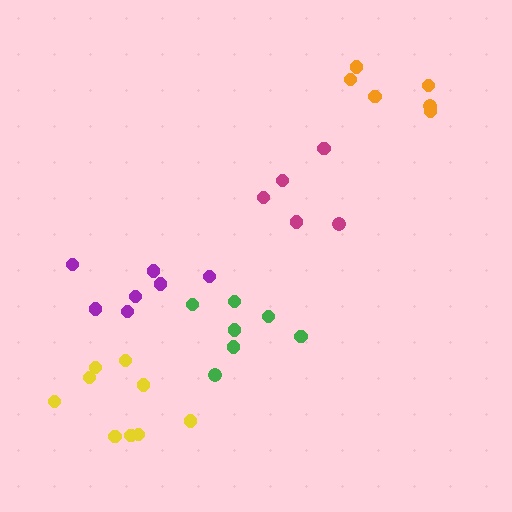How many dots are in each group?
Group 1: 6 dots, Group 2: 7 dots, Group 3: 7 dots, Group 4: 5 dots, Group 5: 9 dots (34 total).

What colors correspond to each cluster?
The clusters are colored: orange, green, purple, magenta, yellow.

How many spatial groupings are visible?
There are 5 spatial groupings.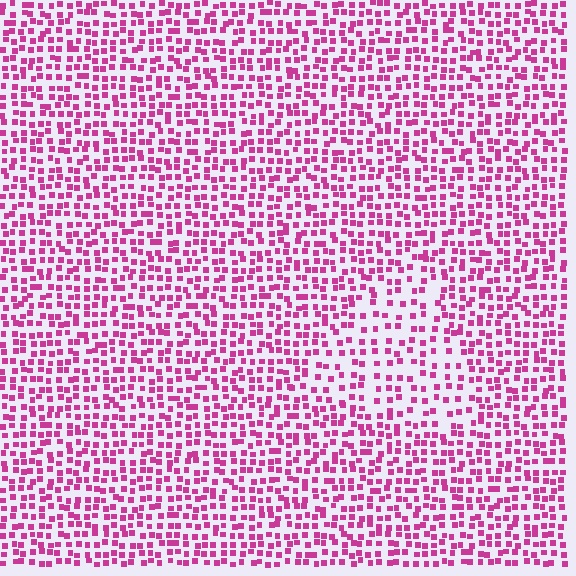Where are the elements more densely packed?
The elements are more densely packed outside the triangle boundary.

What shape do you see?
I see a triangle.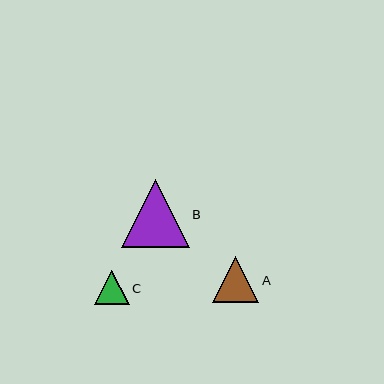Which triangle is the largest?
Triangle B is the largest with a size of approximately 68 pixels.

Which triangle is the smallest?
Triangle C is the smallest with a size of approximately 34 pixels.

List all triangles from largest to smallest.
From largest to smallest: B, A, C.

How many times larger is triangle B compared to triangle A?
Triangle B is approximately 1.5 times the size of triangle A.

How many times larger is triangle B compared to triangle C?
Triangle B is approximately 2.0 times the size of triangle C.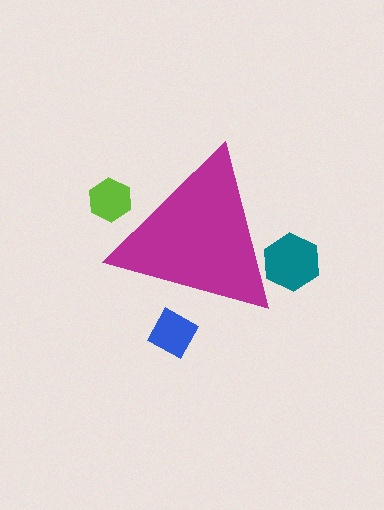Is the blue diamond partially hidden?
Yes, the blue diamond is partially hidden behind the magenta triangle.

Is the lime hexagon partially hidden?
Yes, the lime hexagon is partially hidden behind the magenta triangle.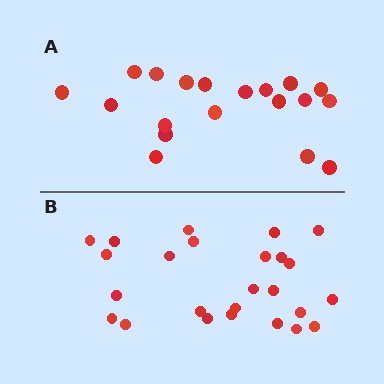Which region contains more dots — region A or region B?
Region B (the bottom region) has more dots.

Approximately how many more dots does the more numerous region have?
Region B has about 6 more dots than region A.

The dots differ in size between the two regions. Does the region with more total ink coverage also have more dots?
No. Region A has more total ink coverage because its dots are larger, but region B actually contains more individual dots. Total area can be misleading — the number of items is what matters here.